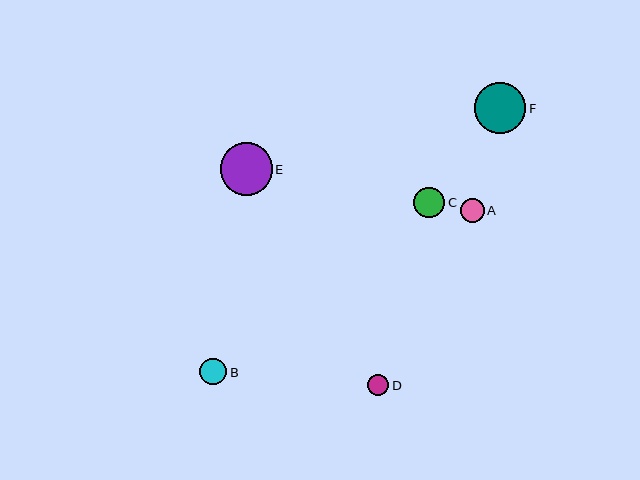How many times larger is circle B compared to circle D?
Circle B is approximately 1.2 times the size of circle D.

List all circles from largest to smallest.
From largest to smallest: E, F, C, B, A, D.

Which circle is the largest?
Circle E is the largest with a size of approximately 52 pixels.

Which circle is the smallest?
Circle D is the smallest with a size of approximately 22 pixels.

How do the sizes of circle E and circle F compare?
Circle E and circle F are approximately the same size.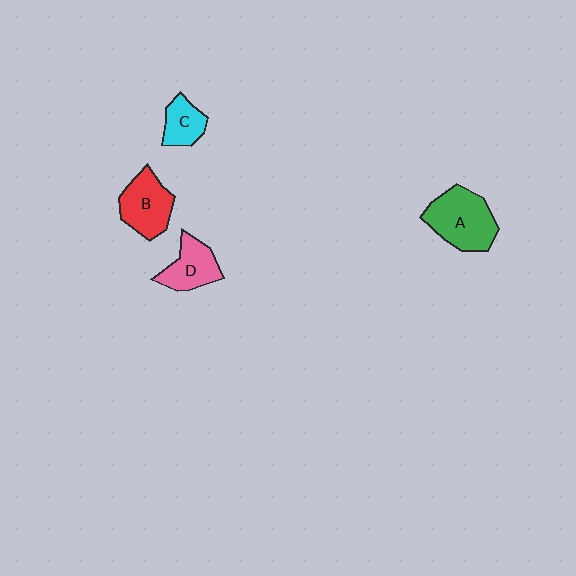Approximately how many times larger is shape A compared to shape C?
Approximately 2.0 times.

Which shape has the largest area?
Shape A (green).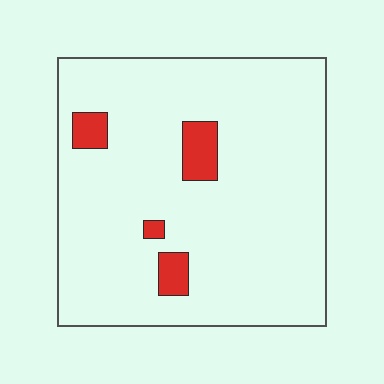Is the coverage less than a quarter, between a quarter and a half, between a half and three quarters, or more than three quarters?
Less than a quarter.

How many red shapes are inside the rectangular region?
4.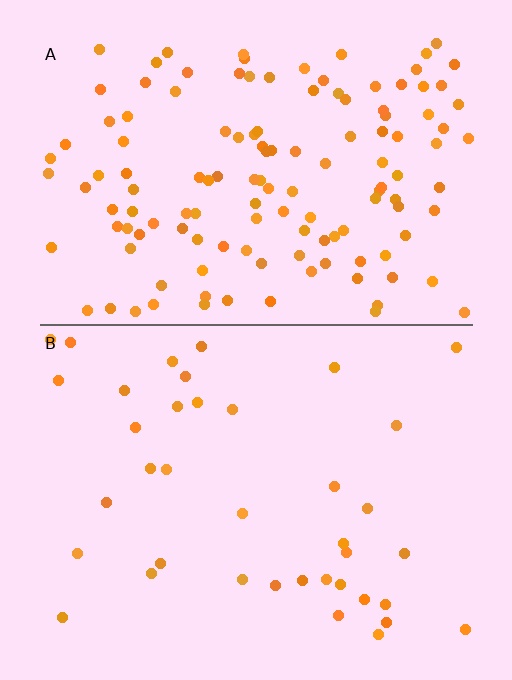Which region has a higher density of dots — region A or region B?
A (the top).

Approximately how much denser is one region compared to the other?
Approximately 3.4× — region A over region B.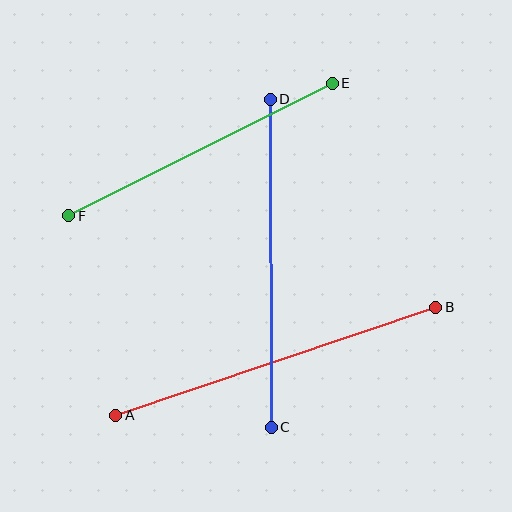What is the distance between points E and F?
The distance is approximately 295 pixels.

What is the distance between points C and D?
The distance is approximately 328 pixels.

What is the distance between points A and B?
The distance is approximately 337 pixels.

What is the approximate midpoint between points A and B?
The midpoint is at approximately (276, 361) pixels.